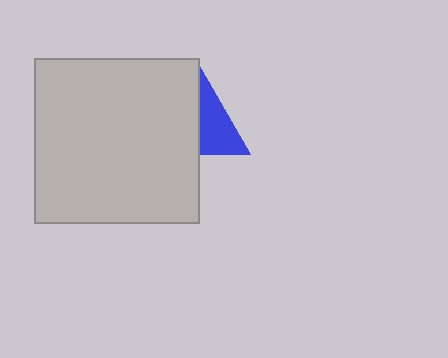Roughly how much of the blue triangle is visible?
About half of it is visible (roughly 46%).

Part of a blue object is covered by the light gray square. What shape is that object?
It is a triangle.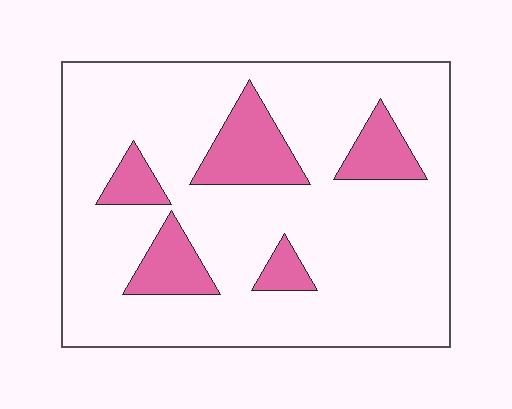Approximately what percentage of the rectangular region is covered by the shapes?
Approximately 15%.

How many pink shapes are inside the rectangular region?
5.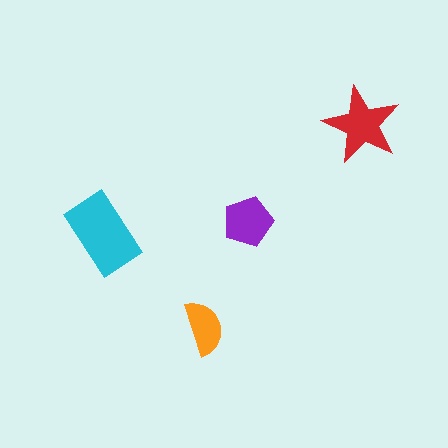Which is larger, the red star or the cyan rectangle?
The cyan rectangle.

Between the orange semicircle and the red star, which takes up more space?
The red star.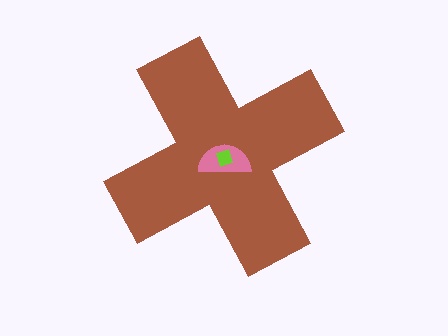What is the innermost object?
The lime square.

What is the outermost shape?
The brown cross.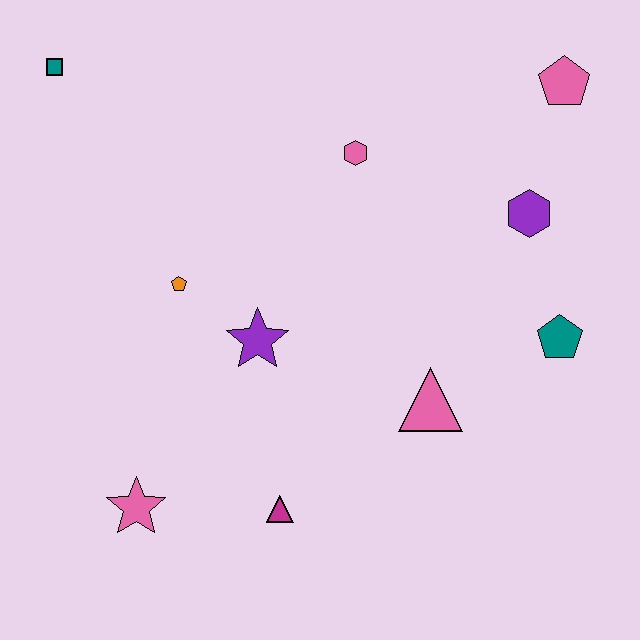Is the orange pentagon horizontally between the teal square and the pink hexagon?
Yes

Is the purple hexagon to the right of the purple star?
Yes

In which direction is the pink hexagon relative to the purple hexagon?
The pink hexagon is to the left of the purple hexagon.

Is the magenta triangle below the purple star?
Yes